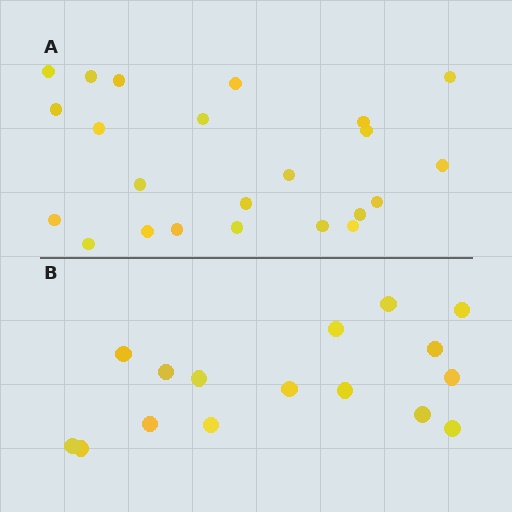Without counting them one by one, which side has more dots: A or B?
Region A (the top region) has more dots.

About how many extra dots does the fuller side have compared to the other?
Region A has roughly 8 or so more dots than region B.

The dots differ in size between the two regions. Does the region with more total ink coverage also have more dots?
No. Region B has more total ink coverage because its dots are larger, but region A actually contains more individual dots. Total area can be misleading — the number of items is what matters here.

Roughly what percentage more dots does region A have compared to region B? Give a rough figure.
About 45% more.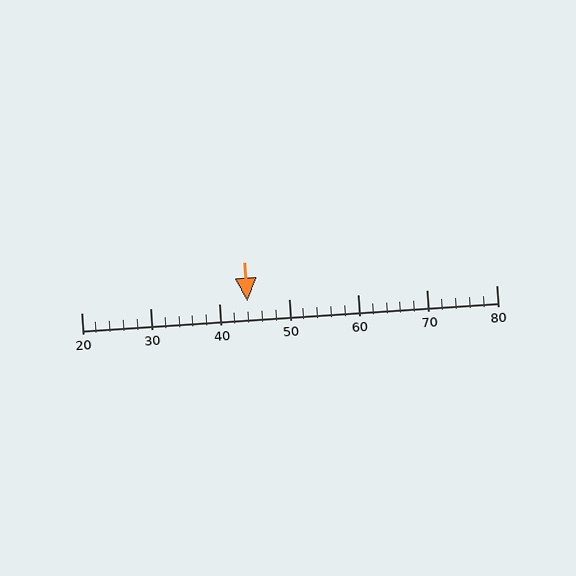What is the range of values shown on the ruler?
The ruler shows values from 20 to 80.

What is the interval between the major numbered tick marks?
The major tick marks are spaced 10 units apart.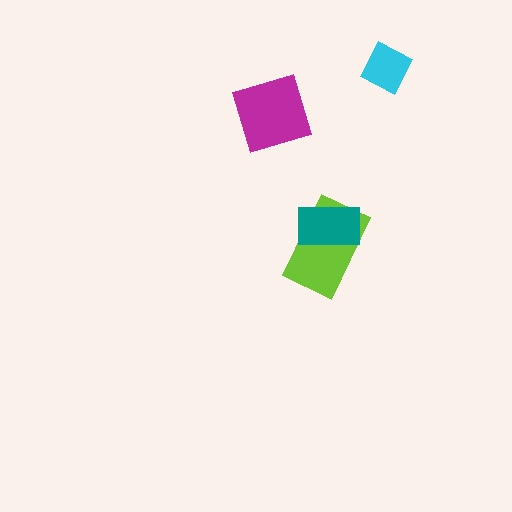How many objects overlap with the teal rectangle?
1 object overlaps with the teal rectangle.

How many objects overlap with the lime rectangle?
1 object overlaps with the lime rectangle.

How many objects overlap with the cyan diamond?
0 objects overlap with the cyan diamond.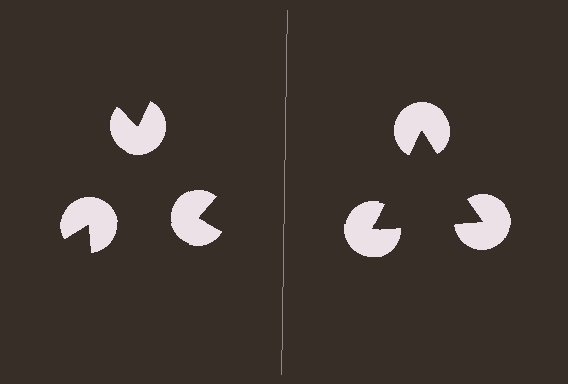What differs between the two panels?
The pac-man discs are positioned identically on both sides; only the wedge orientations differ. On the right they align to a triangle; on the left they are misaligned.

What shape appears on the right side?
An illusory triangle.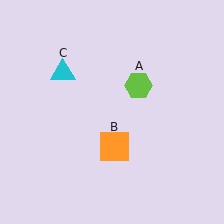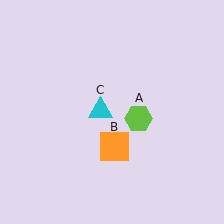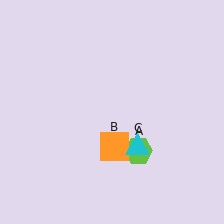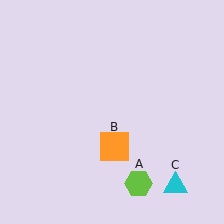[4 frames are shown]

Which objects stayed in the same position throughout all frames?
Orange square (object B) remained stationary.